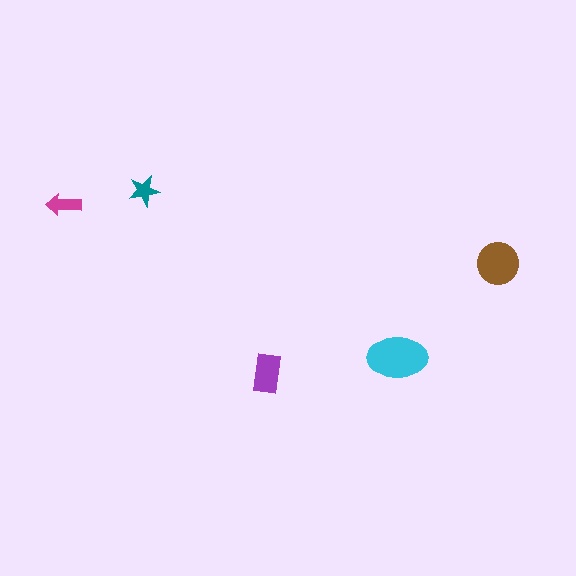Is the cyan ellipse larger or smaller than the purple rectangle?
Larger.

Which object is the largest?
The cyan ellipse.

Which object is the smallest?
The teal star.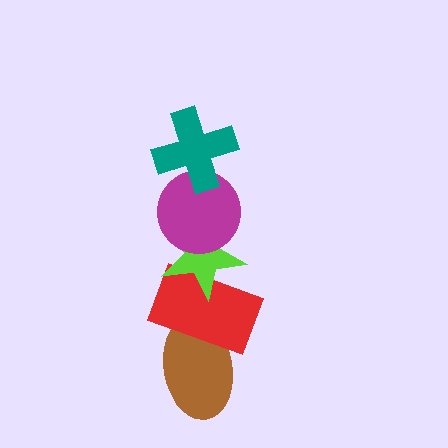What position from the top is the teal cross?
The teal cross is 1st from the top.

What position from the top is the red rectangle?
The red rectangle is 4th from the top.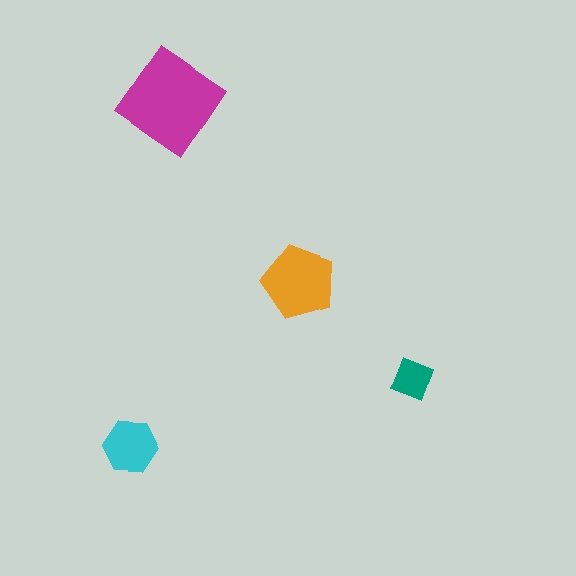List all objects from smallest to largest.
The teal square, the cyan hexagon, the orange pentagon, the magenta diamond.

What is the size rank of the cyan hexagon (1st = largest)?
3rd.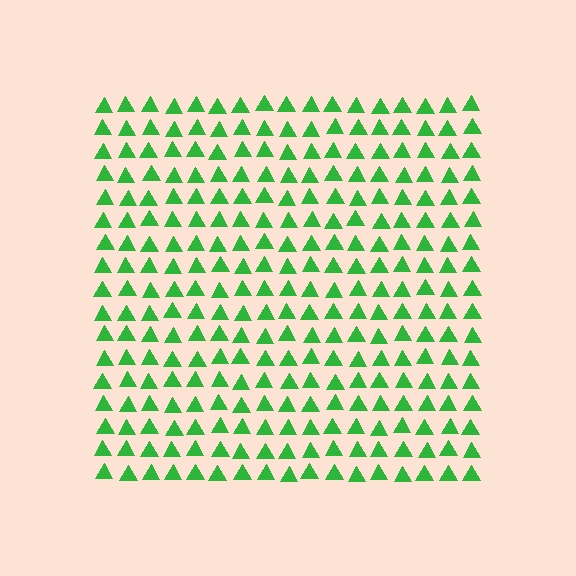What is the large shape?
The large shape is a square.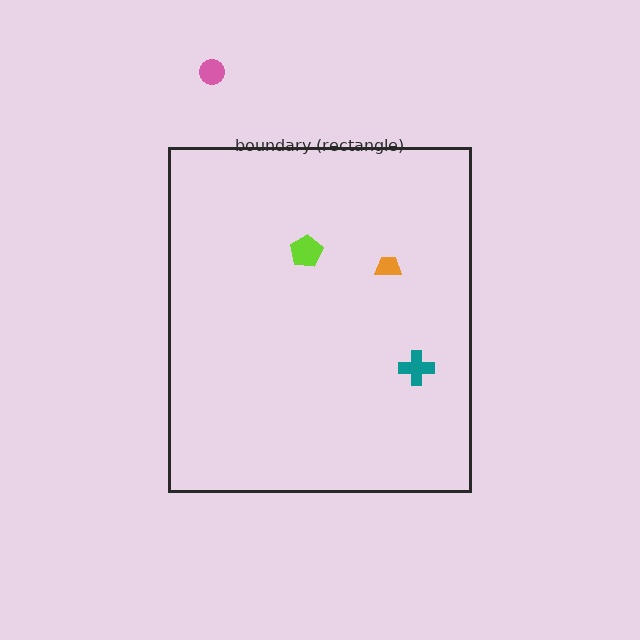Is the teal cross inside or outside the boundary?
Inside.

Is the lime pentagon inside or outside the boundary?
Inside.